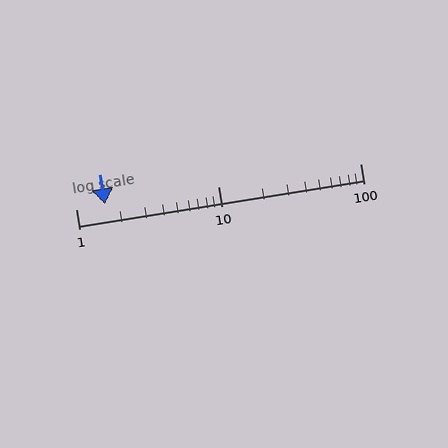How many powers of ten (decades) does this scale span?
The scale spans 2 decades, from 1 to 100.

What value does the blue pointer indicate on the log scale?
The pointer indicates approximately 1.6.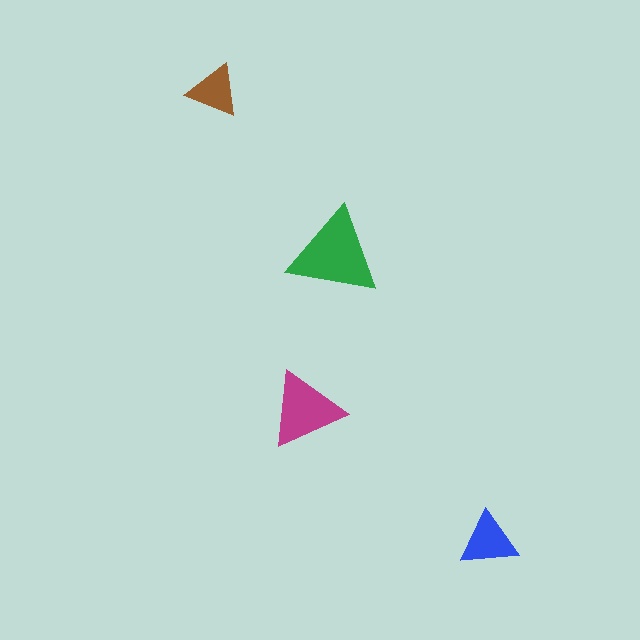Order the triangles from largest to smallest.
the green one, the magenta one, the blue one, the brown one.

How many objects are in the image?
There are 4 objects in the image.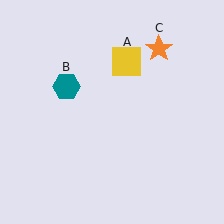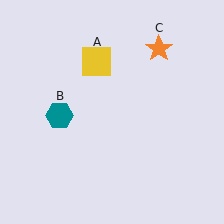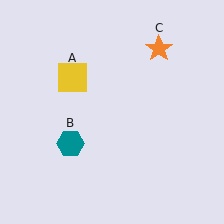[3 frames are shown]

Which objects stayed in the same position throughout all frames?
Orange star (object C) remained stationary.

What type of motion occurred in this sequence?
The yellow square (object A), teal hexagon (object B) rotated counterclockwise around the center of the scene.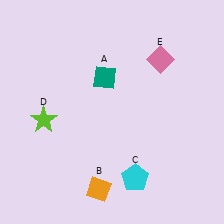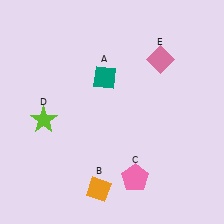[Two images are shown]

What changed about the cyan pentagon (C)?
In Image 1, C is cyan. In Image 2, it changed to pink.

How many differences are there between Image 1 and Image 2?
There is 1 difference between the two images.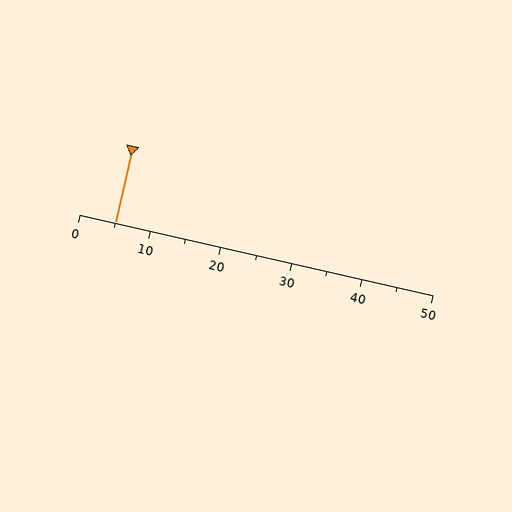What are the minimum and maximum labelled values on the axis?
The axis runs from 0 to 50.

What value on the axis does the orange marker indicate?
The marker indicates approximately 5.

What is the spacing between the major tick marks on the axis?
The major ticks are spaced 10 apart.